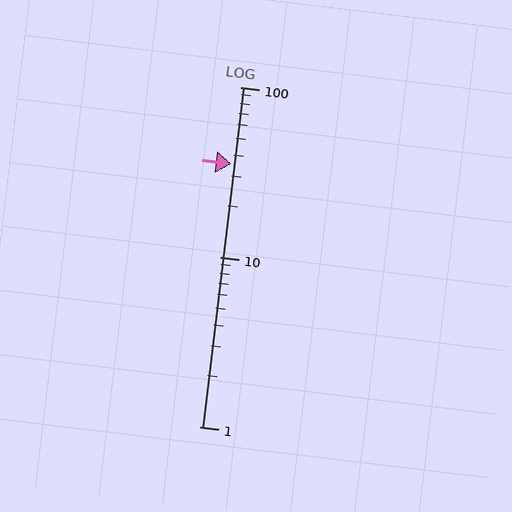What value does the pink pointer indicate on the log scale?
The pointer indicates approximately 35.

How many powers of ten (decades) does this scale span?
The scale spans 2 decades, from 1 to 100.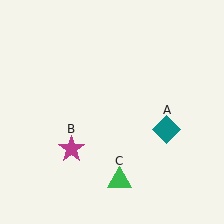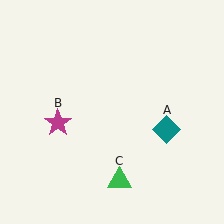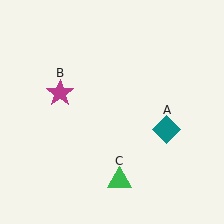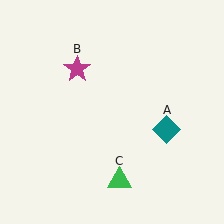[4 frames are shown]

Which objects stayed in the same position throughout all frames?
Teal diamond (object A) and green triangle (object C) remained stationary.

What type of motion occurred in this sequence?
The magenta star (object B) rotated clockwise around the center of the scene.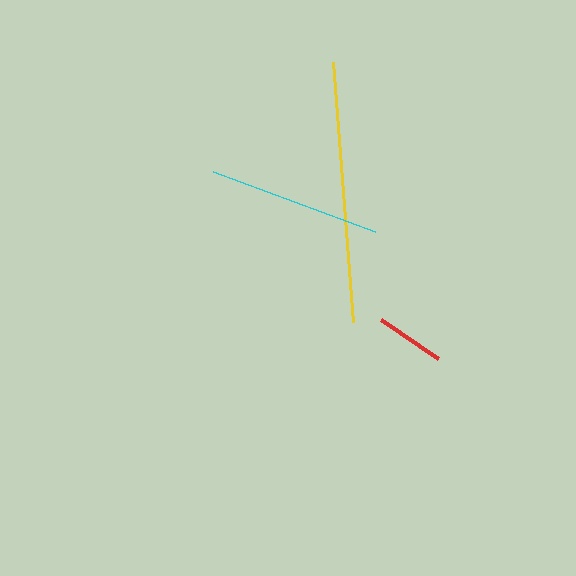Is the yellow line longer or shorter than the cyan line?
The yellow line is longer than the cyan line.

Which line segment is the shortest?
The red line is the shortest at approximately 69 pixels.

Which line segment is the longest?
The yellow line is the longest at approximately 261 pixels.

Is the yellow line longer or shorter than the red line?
The yellow line is longer than the red line.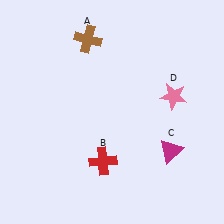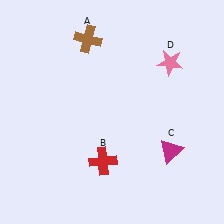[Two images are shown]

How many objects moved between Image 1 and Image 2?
1 object moved between the two images.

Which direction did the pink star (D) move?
The pink star (D) moved up.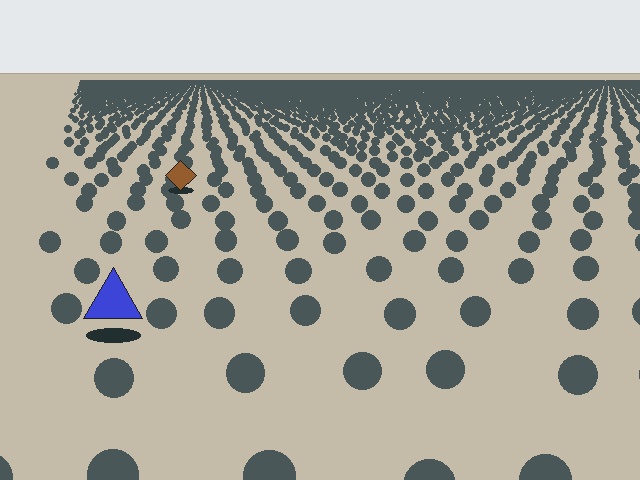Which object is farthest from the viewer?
The brown diamond is farthest from the viewer. It appears smaller and the ground texture around it is denser.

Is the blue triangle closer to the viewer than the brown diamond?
Yes. The blue triangle is closer — you can tell from the texture gradient: the ground texture is coarser near it.